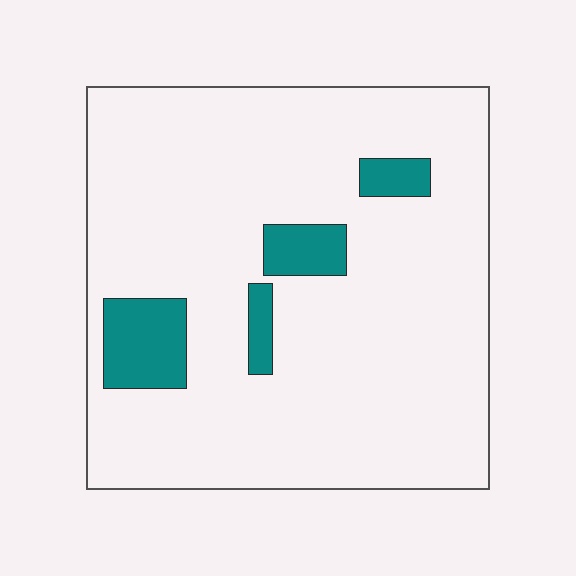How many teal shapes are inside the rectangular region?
4.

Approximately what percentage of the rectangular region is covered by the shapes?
Approximately 10%.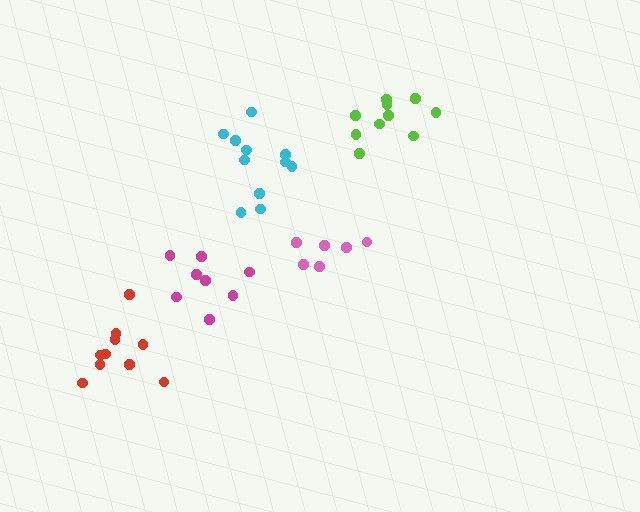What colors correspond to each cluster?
The clusters are colored: pink, magenta, cyan, red, lime.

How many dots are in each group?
Group 1: 6 dots, Group 2: 8 dots, Group 3: 11 dots, Group 4: 10 dots, Group 5: 10 dots (45 total).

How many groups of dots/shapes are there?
There are 5 groups.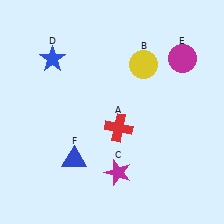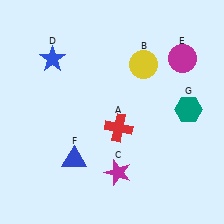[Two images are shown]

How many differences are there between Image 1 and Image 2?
There is 1 difference between the two images.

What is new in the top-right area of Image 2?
A teal hexagon (G) was added in the top-right area of Image 2.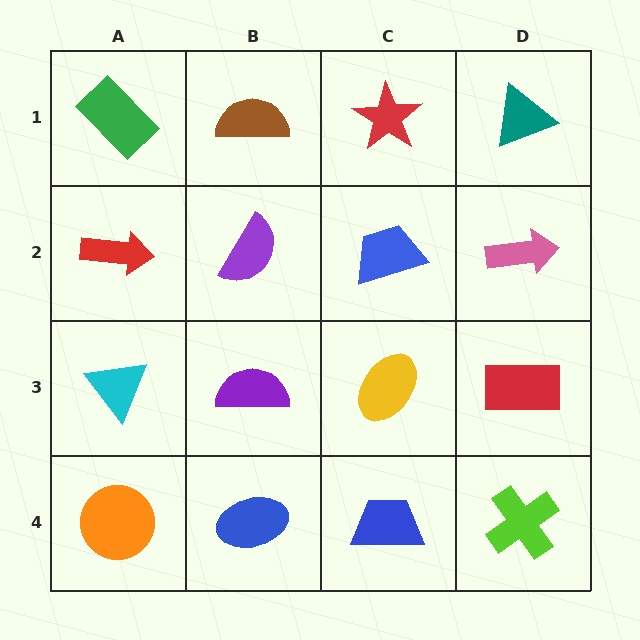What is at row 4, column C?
A blue trapezoid.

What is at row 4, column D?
A lime cross.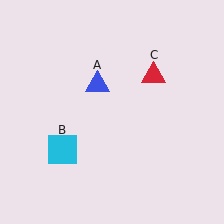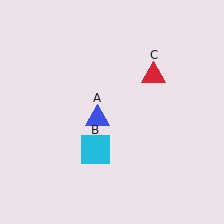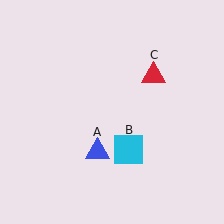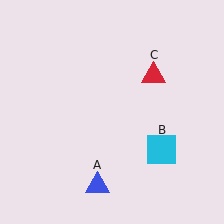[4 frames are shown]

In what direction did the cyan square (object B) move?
The cyan square (object B) moved right.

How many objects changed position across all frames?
2 objects changed position: blue triangle (object A), cyan square (object B).